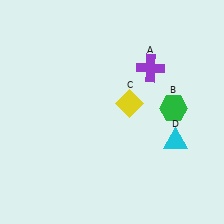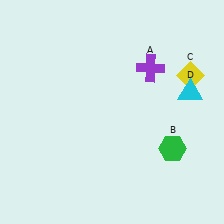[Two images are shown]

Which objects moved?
The objects that moved are: the green hexagon (B), the yellow diamond (C), the cyan triangle (D).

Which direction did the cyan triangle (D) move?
The cyan triangle (D) moved up.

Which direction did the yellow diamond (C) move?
The yellow diamond (C) moved right.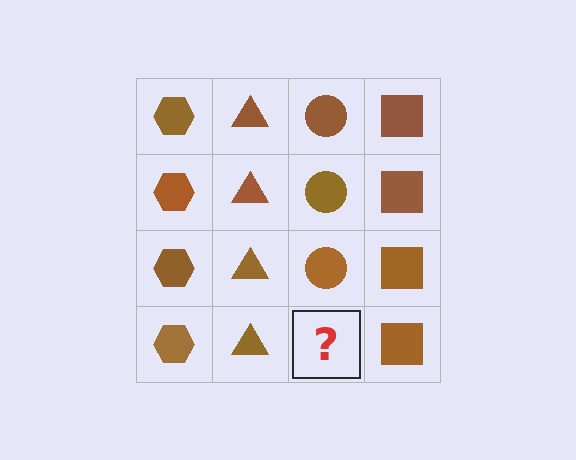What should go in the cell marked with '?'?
The missing cell should contain a brown circle.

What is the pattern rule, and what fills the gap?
The rule is that each column has a consistent shape. The gap should be filled with a brown circle.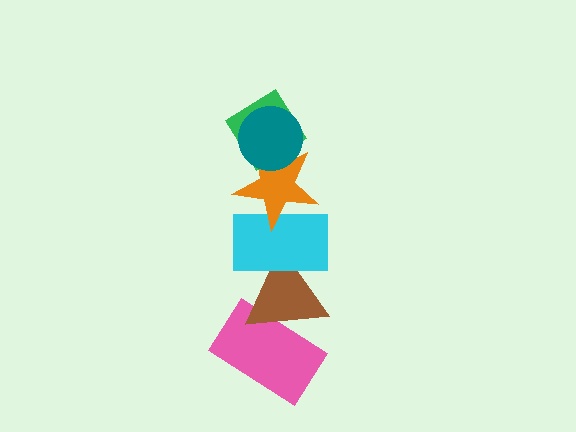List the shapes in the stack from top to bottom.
From top to bottom: the teal circle, the green diamond, the orange star, the cyan rectangle, the brown triangle, the pink rectangle.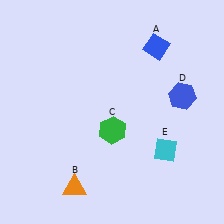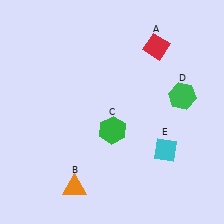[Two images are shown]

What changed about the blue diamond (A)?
In Image 1, A is blue. In Image 2, it changed to red.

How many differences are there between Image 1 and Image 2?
There are 2 differences between the two images.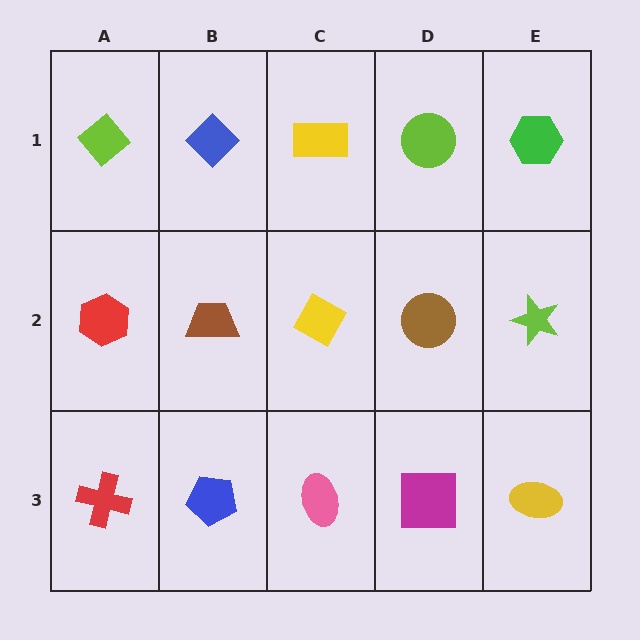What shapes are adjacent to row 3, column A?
A red hexagon (row 2, column A), a blue pentagon (row 3, column B).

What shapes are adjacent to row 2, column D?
A lime circle (row 1, column D), a magenta square (row 3, column D), a yellow diamond (row 2, column C), a lime star (row 2, column E).